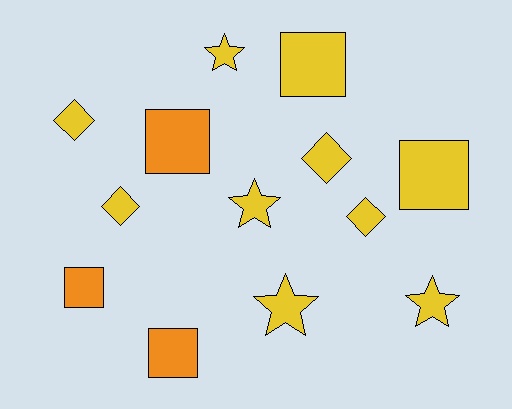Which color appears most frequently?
Yellow, with 10 objects.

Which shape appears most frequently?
Square, with 5 objects.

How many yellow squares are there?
There are 2 yellow squares.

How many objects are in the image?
There are 13 objects.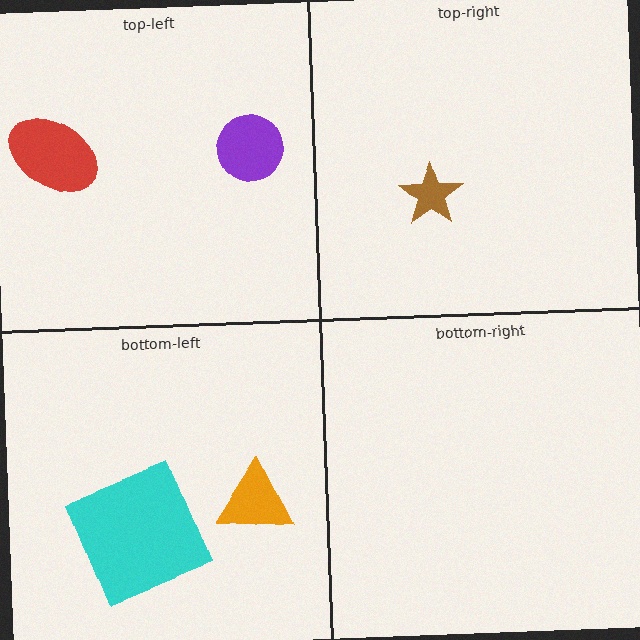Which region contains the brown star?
The top-right region.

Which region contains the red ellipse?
The top-left region.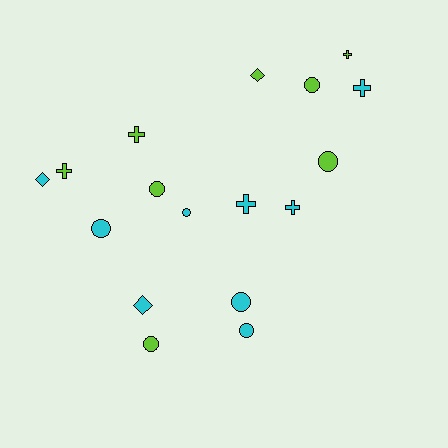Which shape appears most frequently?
Circle, with 8 objects.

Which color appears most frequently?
Cyan, with 9 objects.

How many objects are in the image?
There are 17 objects.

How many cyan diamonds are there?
There are 2 cyan diamonds.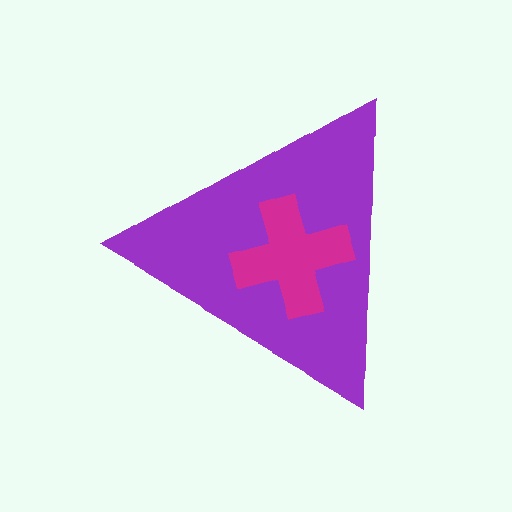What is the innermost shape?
The magenta cross.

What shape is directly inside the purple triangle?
The magenta cross.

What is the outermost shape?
The purple triangle.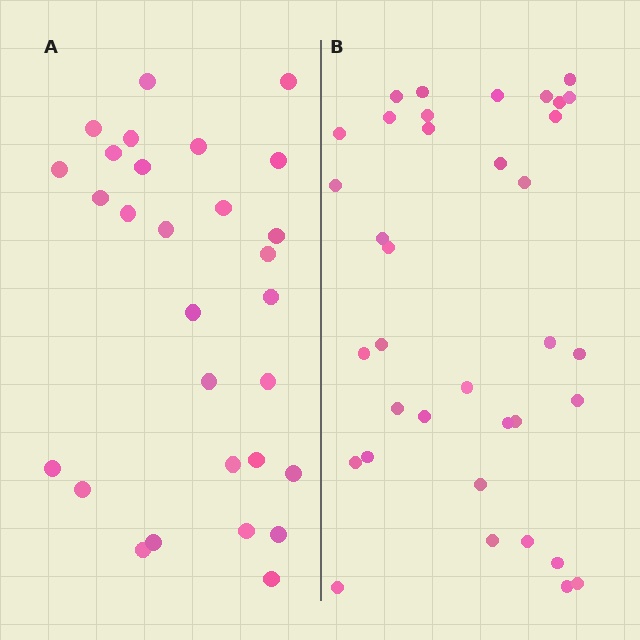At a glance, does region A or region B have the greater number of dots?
Region B (the right region) has more dots.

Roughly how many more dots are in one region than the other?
Region B has roughly 8 or so more dots than region A.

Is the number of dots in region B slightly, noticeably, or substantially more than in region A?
Region B has only slightly more — the two regions are fairly close. The ratio is roughly 1.2 to 1.